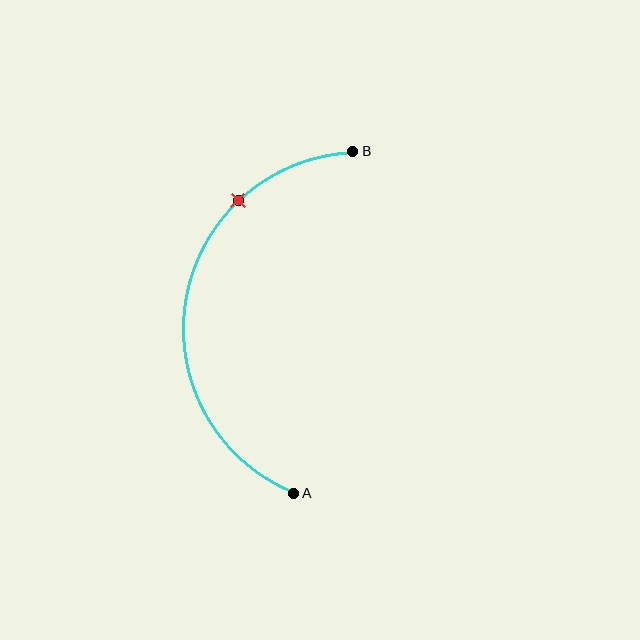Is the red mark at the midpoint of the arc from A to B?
No. The red mark lies on the arc but is closer to endpoint B. The arc midpoint would be at the point on the curve equidistant along the arc from both A and B.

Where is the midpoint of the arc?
The arc midpoint is the point on the curve farthest from the straight line joining A and B. It sits to the left of that line.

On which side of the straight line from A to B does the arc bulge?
The arc bulges to the left of the straight line connecting A and B.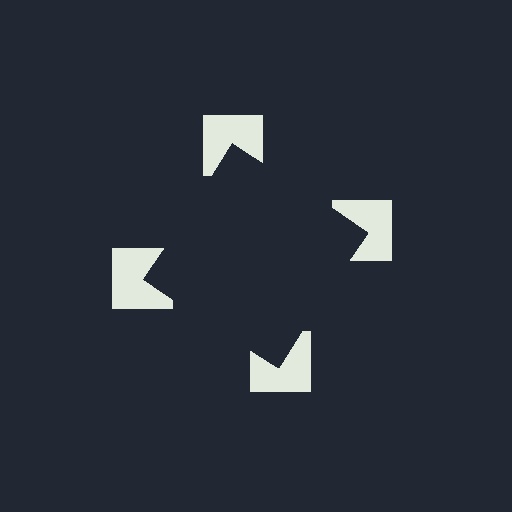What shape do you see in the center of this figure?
An illusory square — its edges are inferred from the aligned wedge cuts in the notched squares, not physically drawn.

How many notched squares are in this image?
There are 4 — one at each vertex of the illusory square.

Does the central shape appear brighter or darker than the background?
It typically appears slightly darker than the background, even though no actual brightness change is drawn.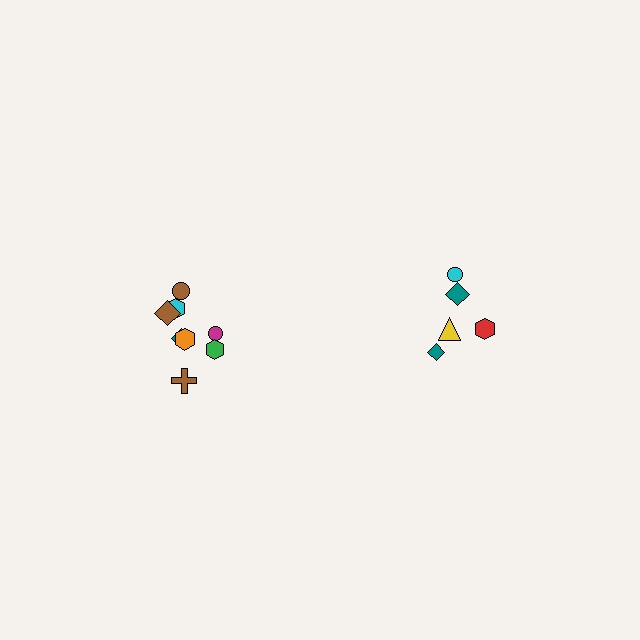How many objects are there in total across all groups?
There are 13 objects.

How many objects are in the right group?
There are 5 objects.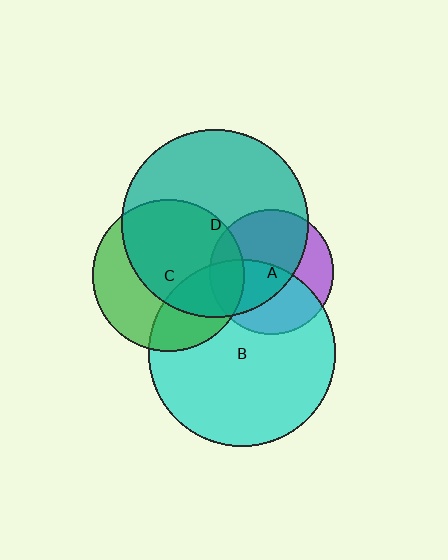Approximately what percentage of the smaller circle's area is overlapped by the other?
Approximately 20%.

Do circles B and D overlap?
Yes.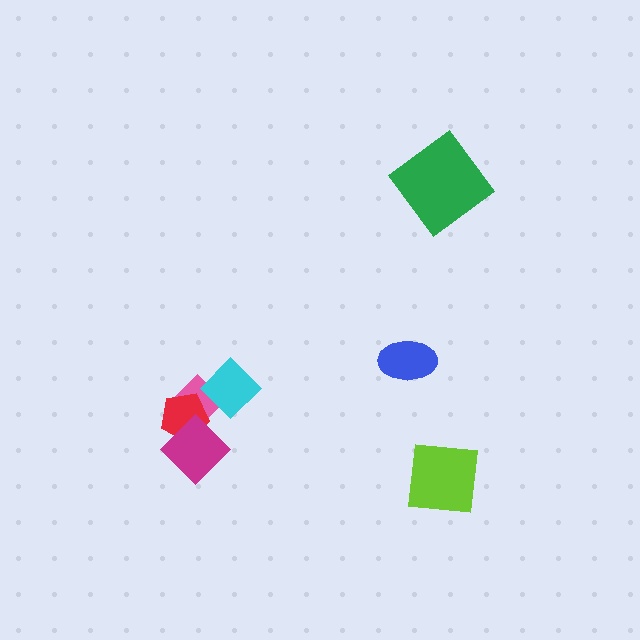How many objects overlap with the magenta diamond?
2 objects overlap with the magenta diamond.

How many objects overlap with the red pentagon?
2 objects overlap with the red pentagon.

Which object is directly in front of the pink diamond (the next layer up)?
The red pentagon is directly in front of the pink diamond.